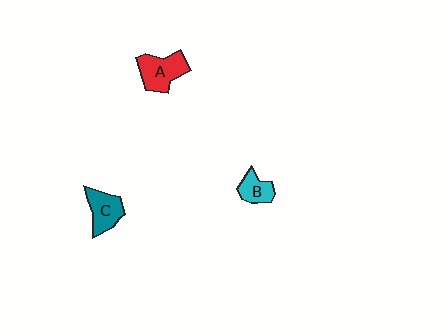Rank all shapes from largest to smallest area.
From largest to smallest: A (red), C (teal), B (cyan).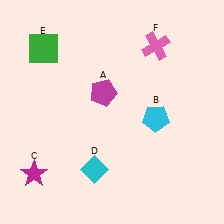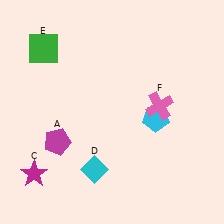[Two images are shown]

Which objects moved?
The objects that moved are: the magenta pentagon (A), the pink cross (F).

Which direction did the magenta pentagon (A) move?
The magenta pentagon (A) moved down.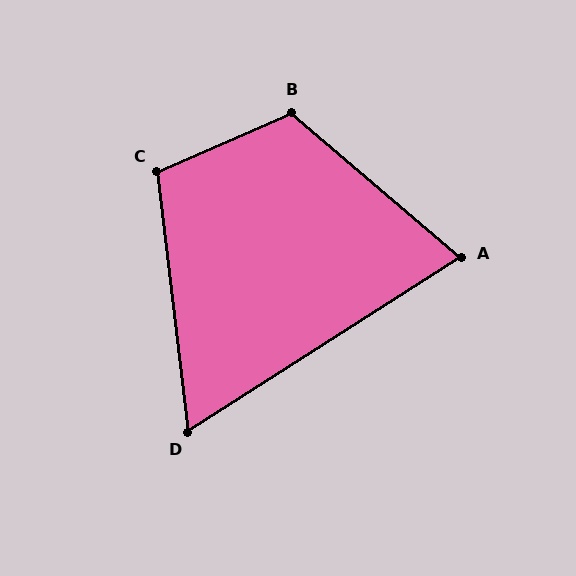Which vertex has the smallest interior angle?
D, at approximately 64 degrees.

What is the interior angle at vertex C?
Approximately 107 degrees (obtuse).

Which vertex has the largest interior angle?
B, at approximately 116 degrees.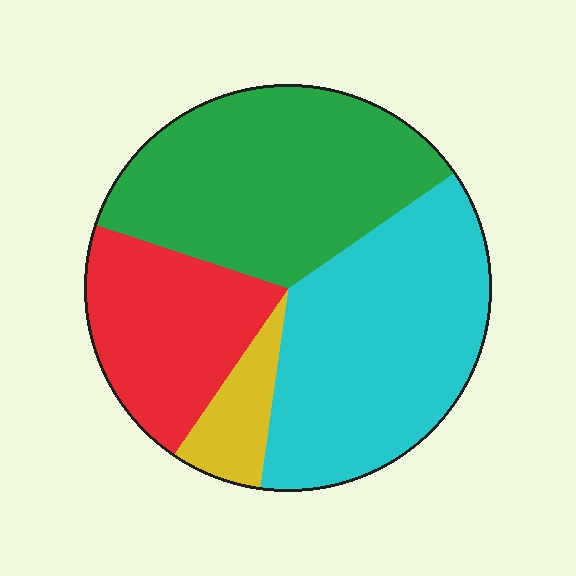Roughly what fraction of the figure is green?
Green covers about 35% of the figure.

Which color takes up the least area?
Yellow, at roughly 5%.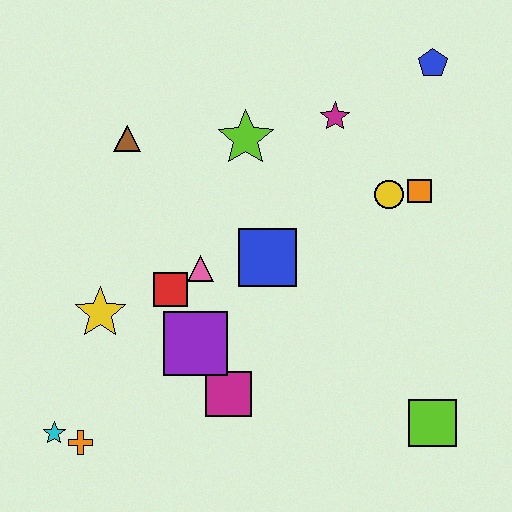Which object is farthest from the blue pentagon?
The cyan star is farthest from the blue pentagon.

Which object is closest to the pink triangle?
The red square is closest to the pink triangle.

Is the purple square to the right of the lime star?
No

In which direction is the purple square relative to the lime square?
The purple square is to the left of the lime square.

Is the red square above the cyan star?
Yes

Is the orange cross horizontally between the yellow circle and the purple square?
No